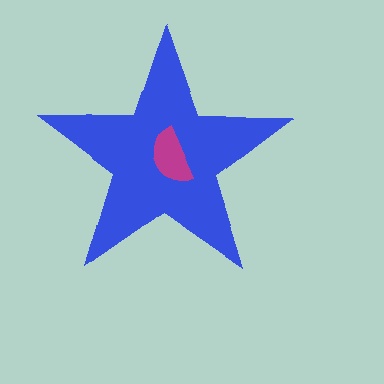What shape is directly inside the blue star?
The magenta semicircle.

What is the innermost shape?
The magenta semicircle.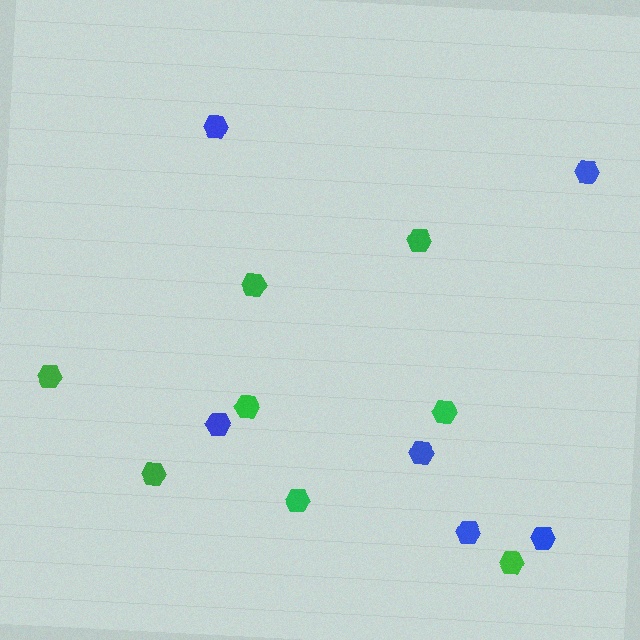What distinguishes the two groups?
There are 2 groups: one group of blue hexagons (6) and one group of green hexagons (8).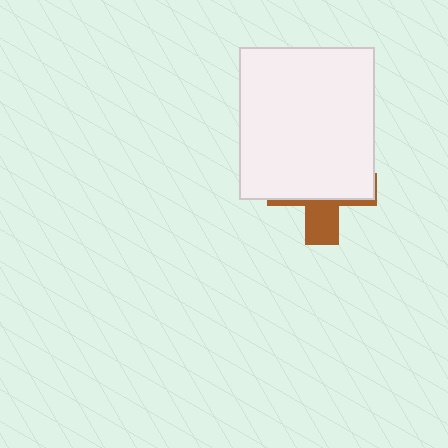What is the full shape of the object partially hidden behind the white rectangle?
The partially hidden object is a brown cross.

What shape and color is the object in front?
The object in front is a white rectangle.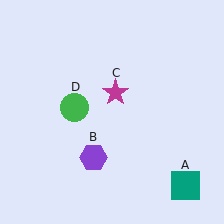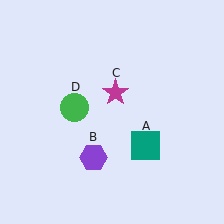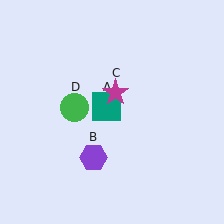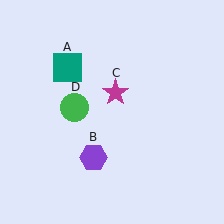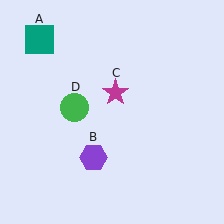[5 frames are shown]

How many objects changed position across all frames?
1 object changed position: teal square (object A).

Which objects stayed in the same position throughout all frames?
Purple hexagon (object B) and magenta star (object C) and green circle (object D) remained stationary.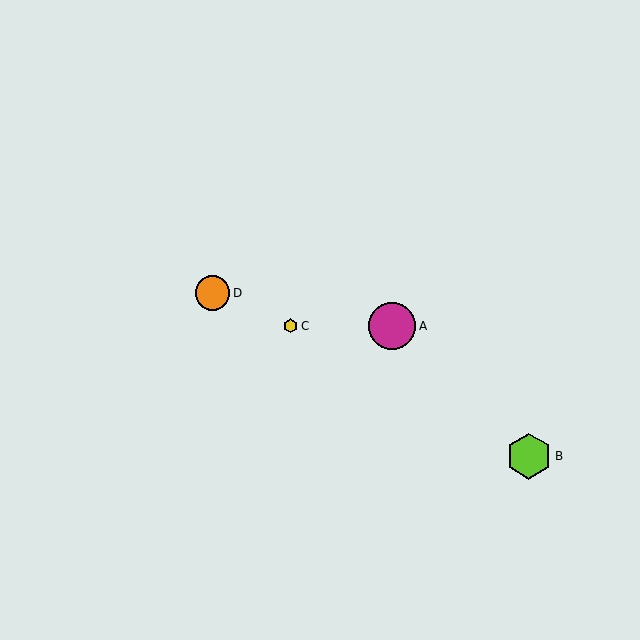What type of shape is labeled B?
Shape B is a lime hexagon.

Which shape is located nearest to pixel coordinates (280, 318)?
The yellow hexagon (labeled C) at (291, 326) is nearest to that location.